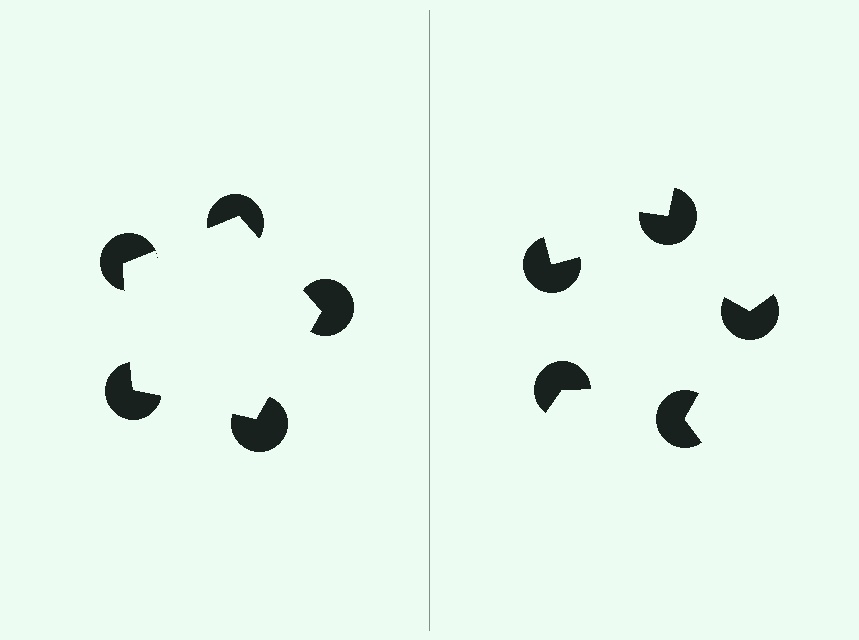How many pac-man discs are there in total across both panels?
10 — 5 on each side.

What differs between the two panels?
The pac-man discs are positioned identically on both sides; only the wedge orientations differ. On the left they align to a pentagon; on the right they are misaligned.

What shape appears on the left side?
An illusory pentagon.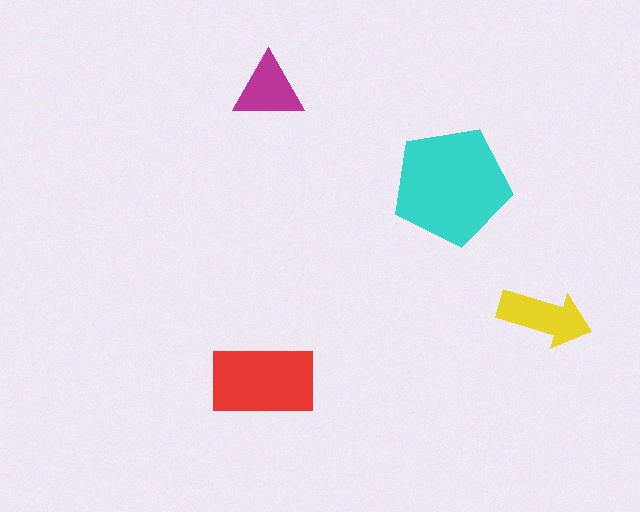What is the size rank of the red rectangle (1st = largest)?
2nd.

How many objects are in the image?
There are 4 objects in the image.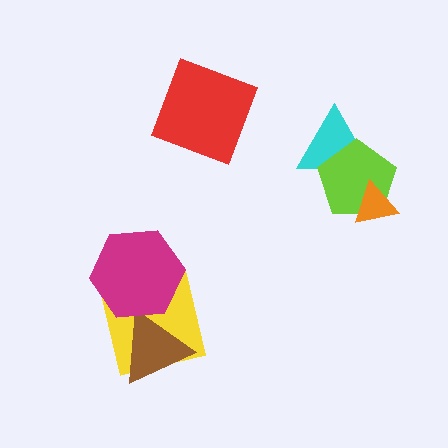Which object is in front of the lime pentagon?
The orange triangle is in front of the lime pentagon.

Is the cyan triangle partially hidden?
Yes, it is partially covered by another shape.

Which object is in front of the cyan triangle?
The lime pentagon is in front of the cyan triangle.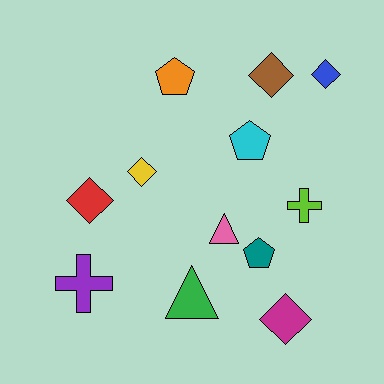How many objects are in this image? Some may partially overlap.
There are 12 objects.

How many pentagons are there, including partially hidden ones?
There are 3 pentagons.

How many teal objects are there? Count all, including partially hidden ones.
There is 1 teal object.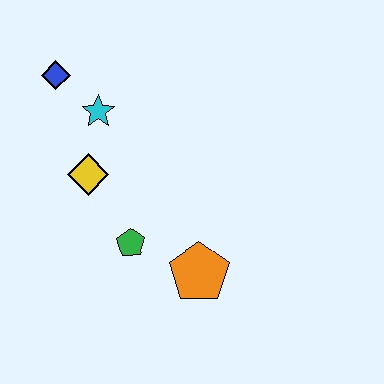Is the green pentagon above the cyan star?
No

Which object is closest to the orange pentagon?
The green pentagon is closest to the orange pentagon.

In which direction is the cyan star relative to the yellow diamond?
The cyan star is above the yellow diamond.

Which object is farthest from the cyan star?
The orange pentagon is farthest from the cyan star.